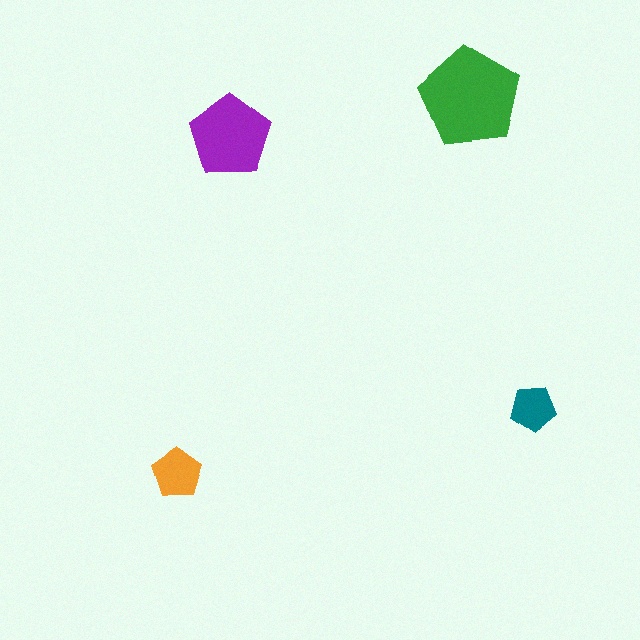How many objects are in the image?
There are 4 objects in the image.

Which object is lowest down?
The orange pentagon is bottommost.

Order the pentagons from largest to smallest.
the green one, the purple one, the orange one, the teal one.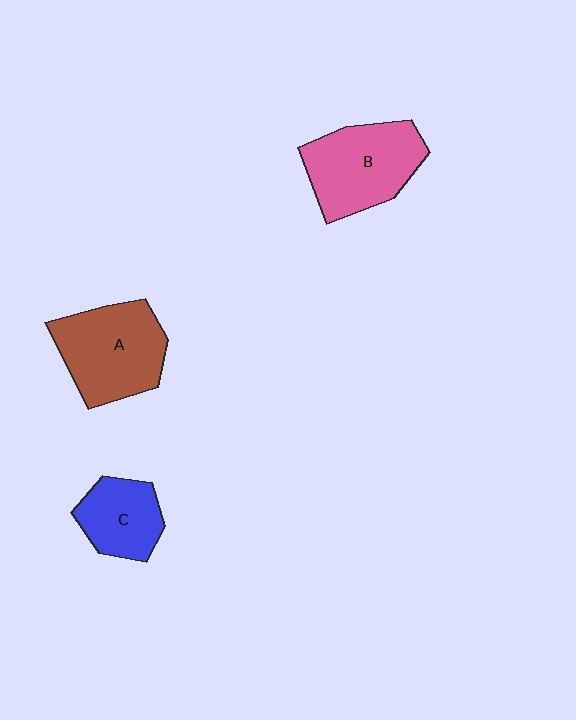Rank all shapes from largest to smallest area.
From largest to smallest: A (brown), B (pink), C (blue).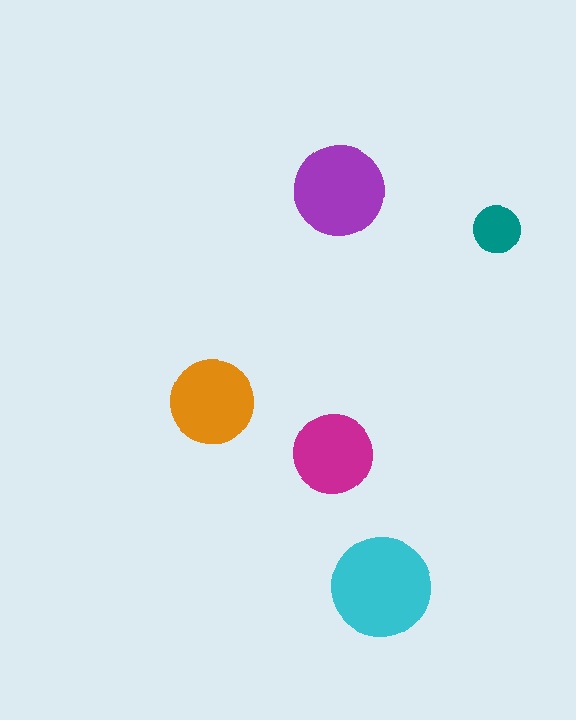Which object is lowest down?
The cyan circle is bottommost.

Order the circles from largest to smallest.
the cyan one, the purple one, the orange one, the magenta one, the teal one.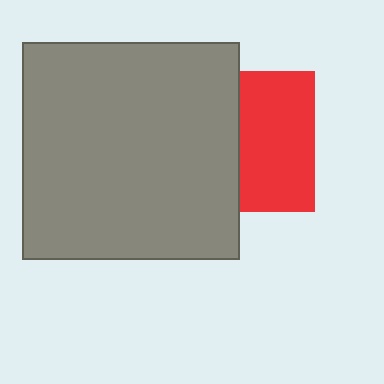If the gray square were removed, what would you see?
You would see the complete red square.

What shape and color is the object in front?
The object in front is a gray square.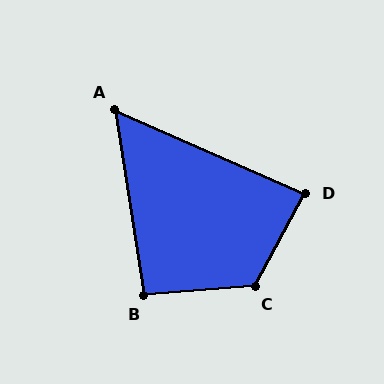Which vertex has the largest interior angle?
C, at approximately 123 degrees.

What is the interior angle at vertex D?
Approximately 85 degrees (approximately right).